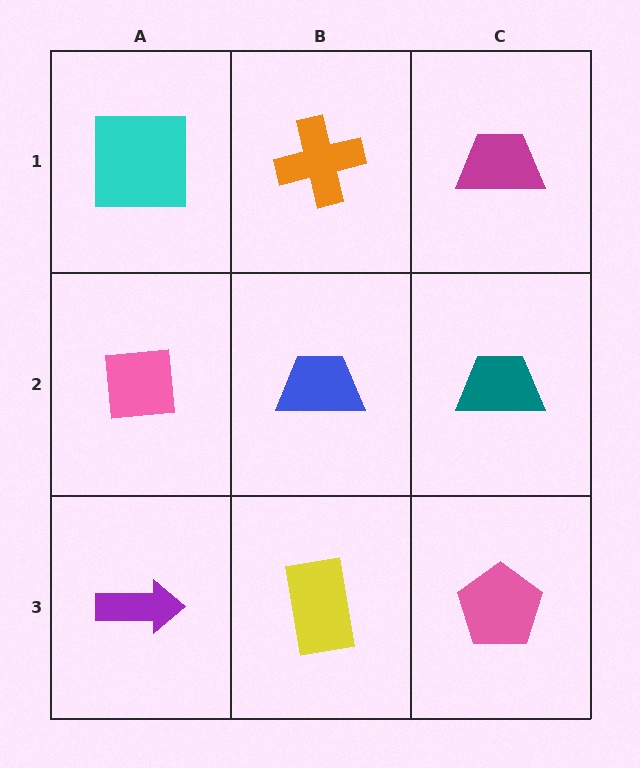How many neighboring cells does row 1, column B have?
3.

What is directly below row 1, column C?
A teal trapezoid.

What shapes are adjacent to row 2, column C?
A magenta trapezoid (row 1, column C), a pink pentagon (row 3, column C), a blue trapezoid (row 2, column B).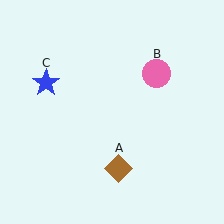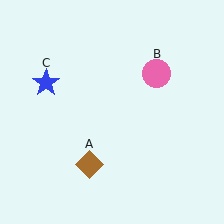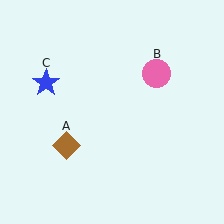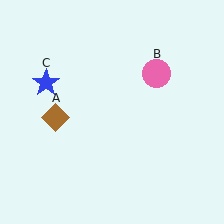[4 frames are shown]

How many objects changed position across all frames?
1 object changed position: brown diamond (object A).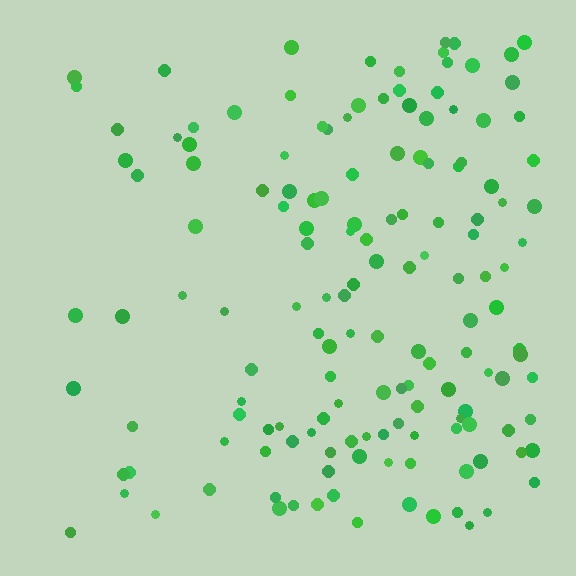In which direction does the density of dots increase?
From left to right, with the right side densest.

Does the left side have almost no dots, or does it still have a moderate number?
Still a moderate number, just noticeably fewer than the right.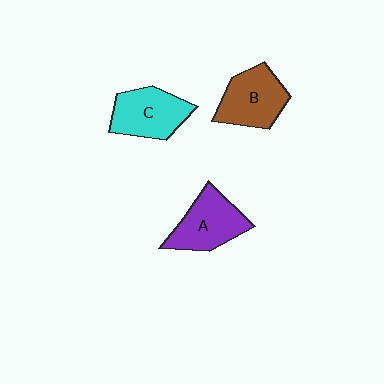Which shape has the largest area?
Shape B (brown).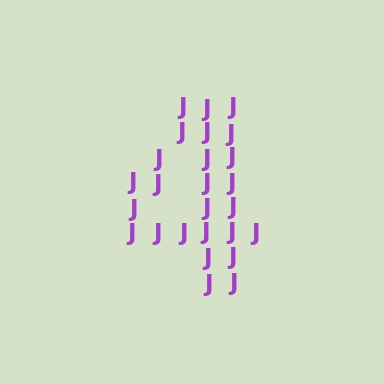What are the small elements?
The small elements are letter J's.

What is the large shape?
The large shape is the digit 4.